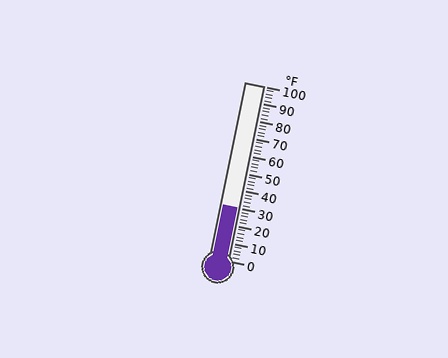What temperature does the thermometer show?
The thermometer shows approximately 30°F.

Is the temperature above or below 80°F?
The temperature is below 80°F.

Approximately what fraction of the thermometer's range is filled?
The thermometer is filled to approximately 30% of its range.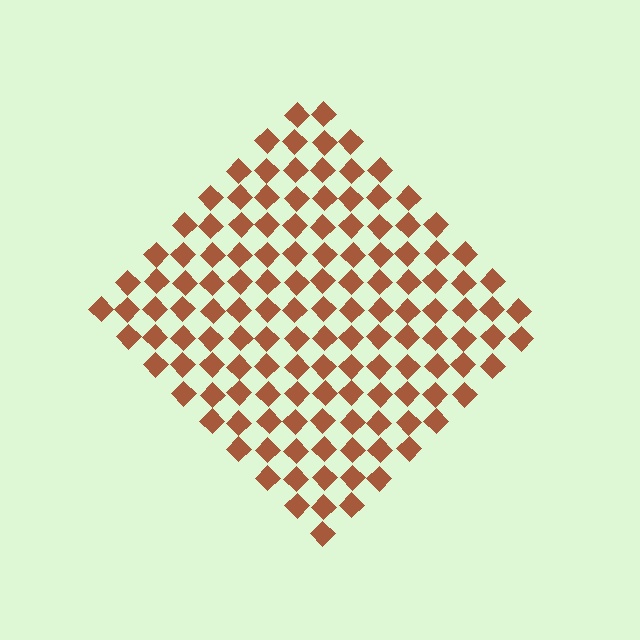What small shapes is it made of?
It is made of small diamonds.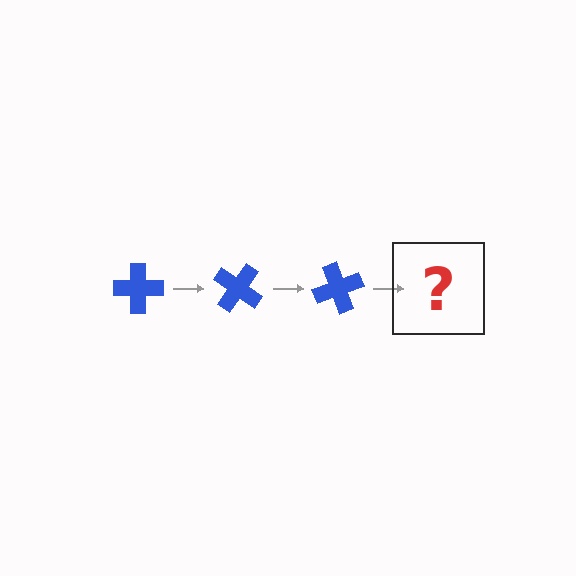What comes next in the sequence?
The next element should be a blue cross rotated 105 degrees.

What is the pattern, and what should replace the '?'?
The pattern is that the cross rotates 35 degrees each step. The '?' should be a blue cross rotated 105 degrees.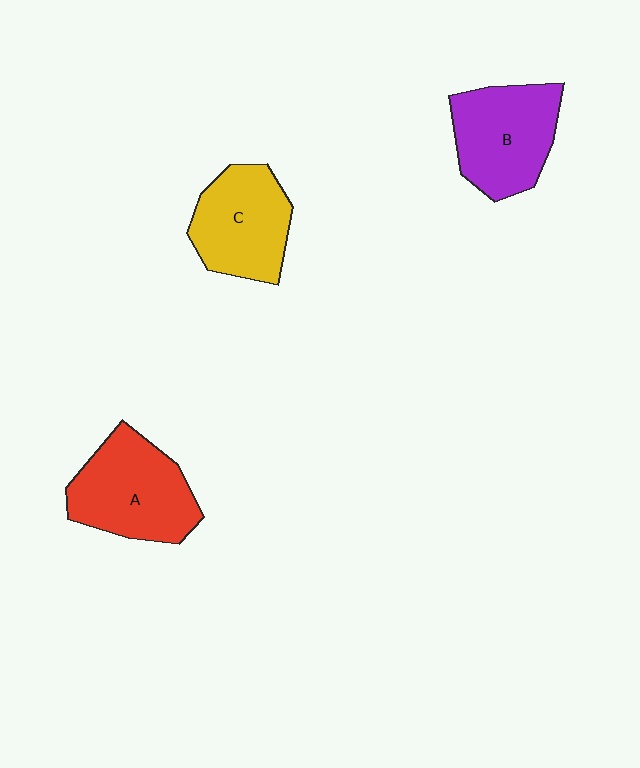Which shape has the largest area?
Shape A (red).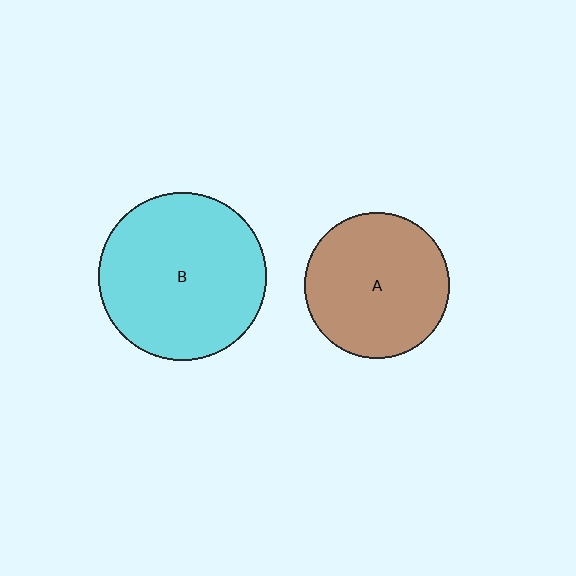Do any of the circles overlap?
No, none of the circles overlap.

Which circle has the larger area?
Circle B (cyan).